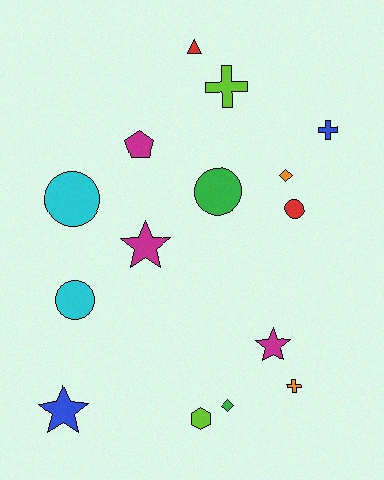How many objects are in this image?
There are 15 objects.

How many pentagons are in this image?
There is 1 pentagon.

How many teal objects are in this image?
There are no teal objects.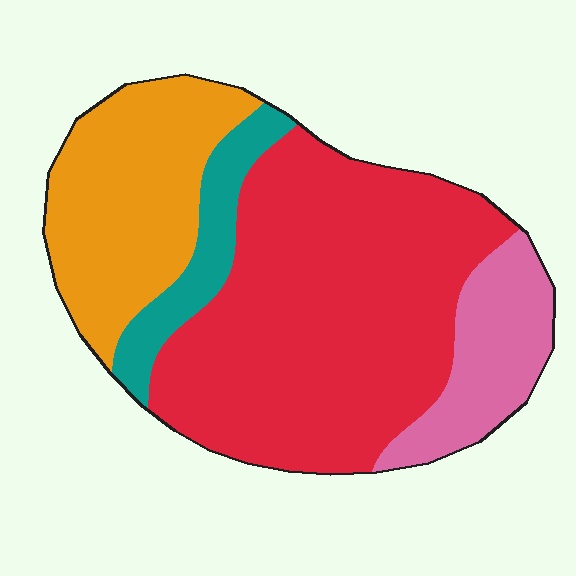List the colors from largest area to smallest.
From largest to smallest: red, orange, pink, teal.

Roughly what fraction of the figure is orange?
Orange takes up between a sixth and a third of the figure.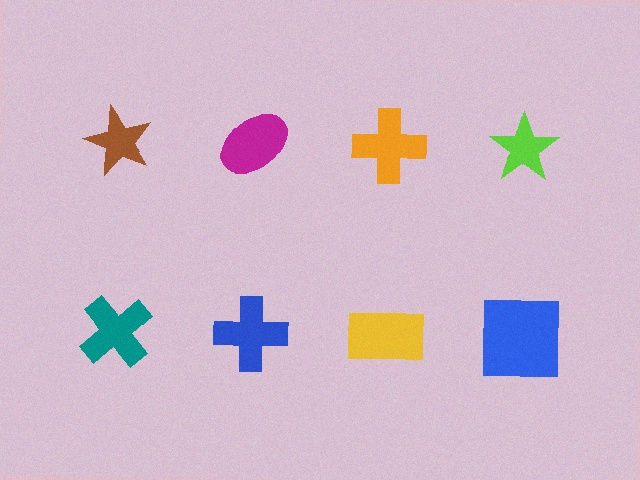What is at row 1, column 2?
A magenta ellipse.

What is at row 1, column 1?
A brown star.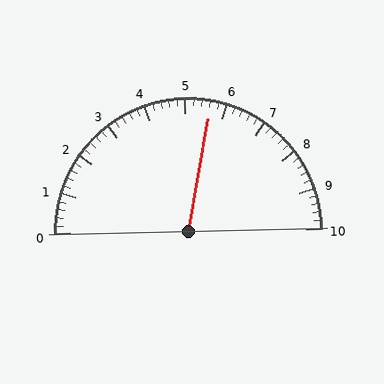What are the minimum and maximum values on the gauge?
The gauge ranges from 0 to 10.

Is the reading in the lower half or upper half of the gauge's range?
The reading is in the upper half of the range (0 to 10).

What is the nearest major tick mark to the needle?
The nearest major tick mark is 6.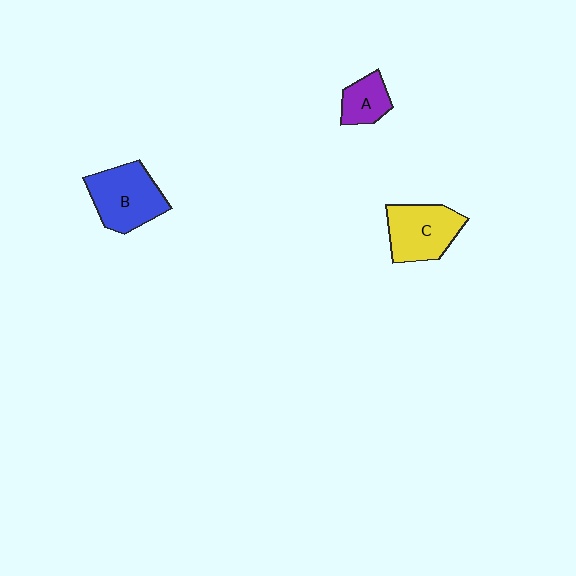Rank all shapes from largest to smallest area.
From largest to smallest: B (blue), C (yellow), A (purple).